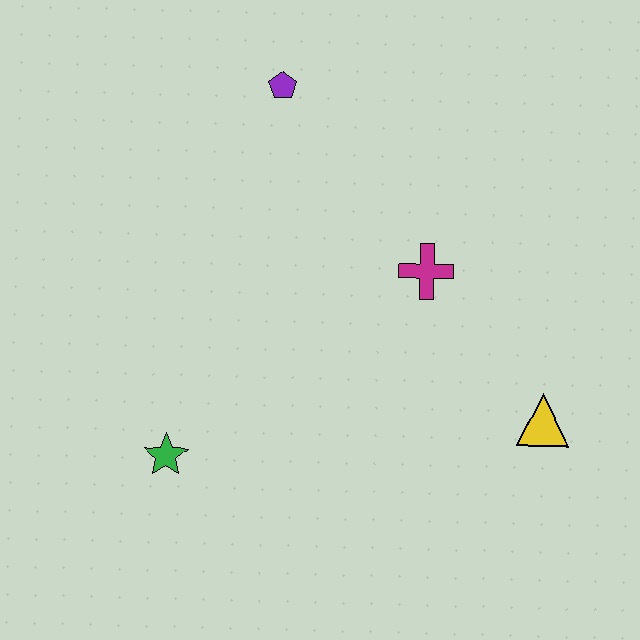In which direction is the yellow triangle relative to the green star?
The yellow triangle is to the right of the green star.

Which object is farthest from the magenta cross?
The green star is farthest from the magenta cross.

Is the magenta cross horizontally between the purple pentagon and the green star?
No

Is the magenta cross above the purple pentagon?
No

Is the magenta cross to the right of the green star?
Yes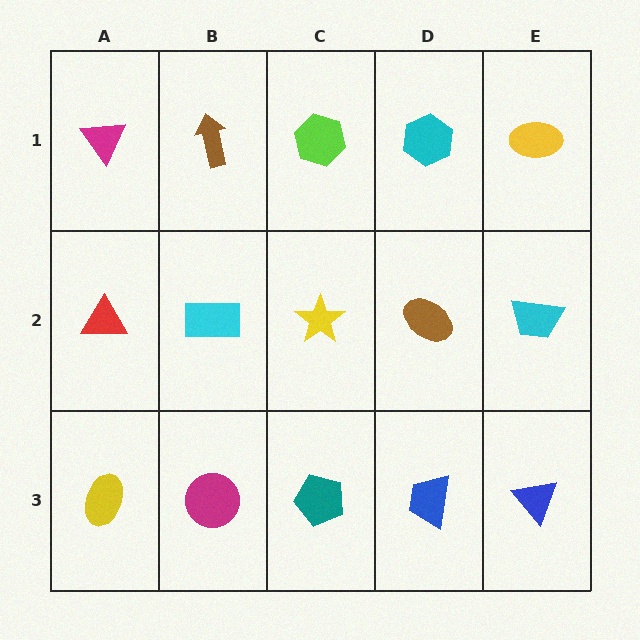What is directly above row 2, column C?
A lime hexagon.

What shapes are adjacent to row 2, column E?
A yellow ellipse (row 1, column E), a blue triangle (row 3, column E), a brown ellipse (row 2, column D).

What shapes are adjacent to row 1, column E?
A cyan trapezoid (row 2, column E), a cyan hexagon (row 1, column D).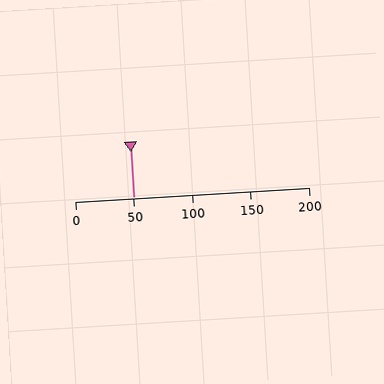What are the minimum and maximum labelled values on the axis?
The axis runs from 0 to 200.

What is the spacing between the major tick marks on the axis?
The major ticks are spaced 50 apart.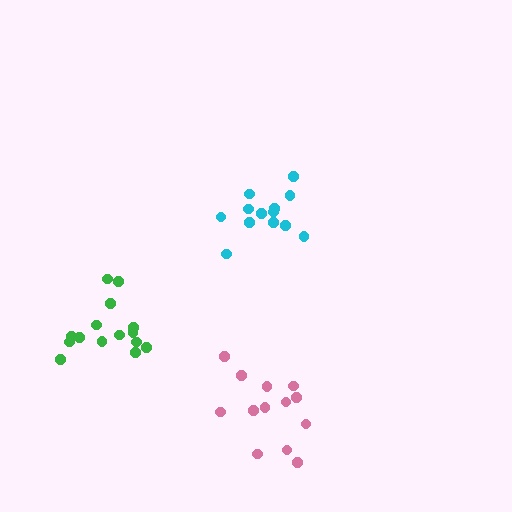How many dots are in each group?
Group 1: 13 dots, Group 2: 13 dots, Group 3: 15 dots (41 total).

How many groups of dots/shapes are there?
There are 3 groups.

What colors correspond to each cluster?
The clusters are colored: pink, cyan, green.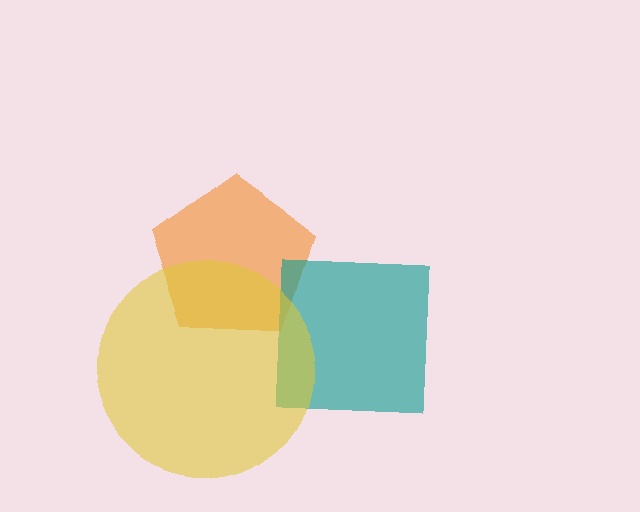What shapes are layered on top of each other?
The layered shapes are: an orange pentagon, a teal square, a yellow circle.